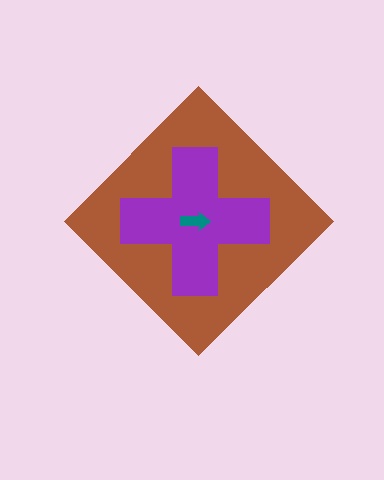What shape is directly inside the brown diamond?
The purple cross.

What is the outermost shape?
The brown diamond.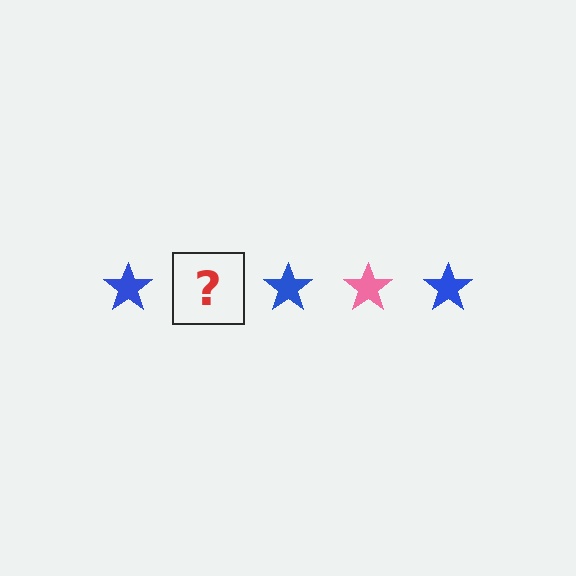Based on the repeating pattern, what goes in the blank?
The blank should be a pink star.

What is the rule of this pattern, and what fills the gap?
The rule is that the pattern cycles through blue, pink stars. The gap should be filled with a pink star.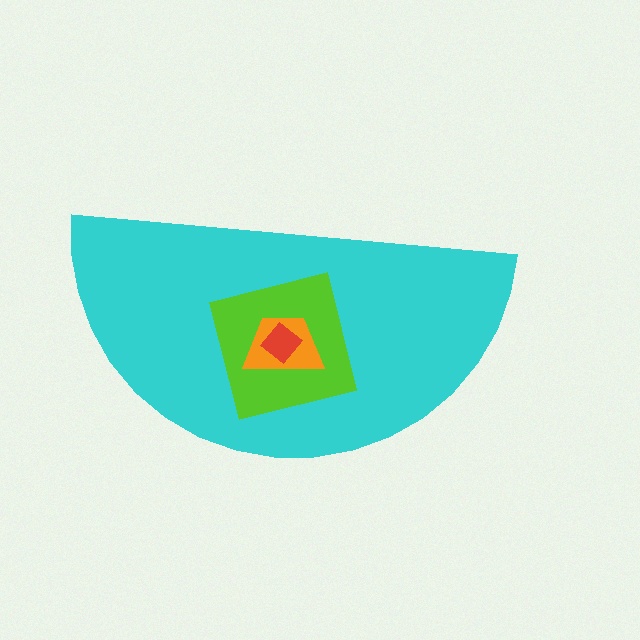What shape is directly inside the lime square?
The orange trapezoid.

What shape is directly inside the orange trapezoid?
The red diamond.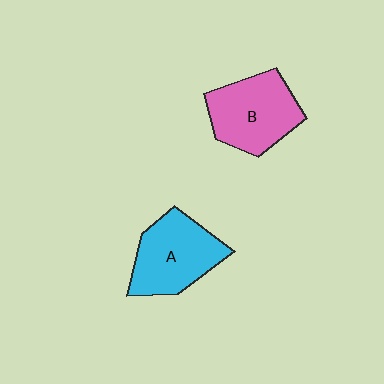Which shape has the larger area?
Shape B (pink).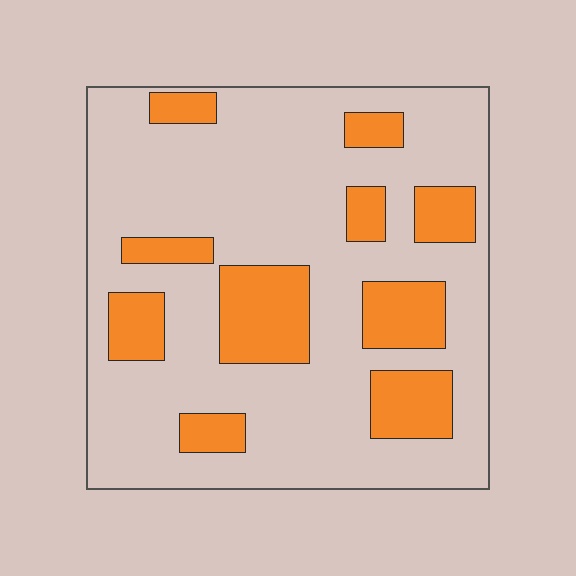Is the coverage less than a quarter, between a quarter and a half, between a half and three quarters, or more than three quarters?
Less than a quarter.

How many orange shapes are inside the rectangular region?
10.